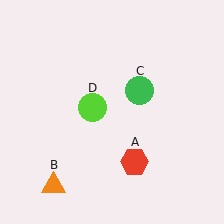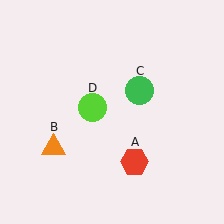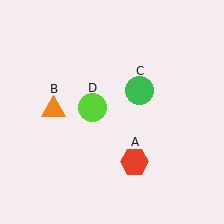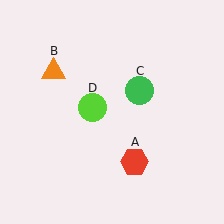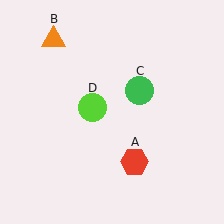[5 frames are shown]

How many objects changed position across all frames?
1 object changed position: orange triangle (object B).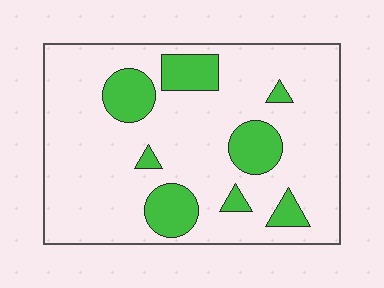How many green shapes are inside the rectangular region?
8.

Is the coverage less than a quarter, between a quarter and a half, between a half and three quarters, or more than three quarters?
Less than a quarter.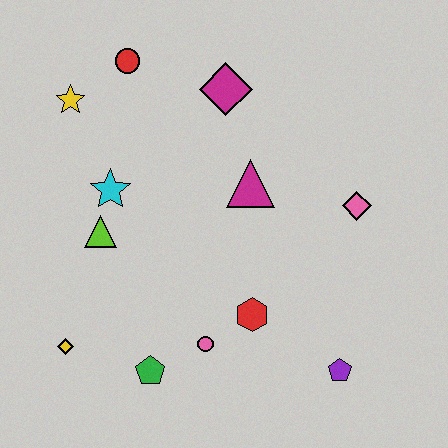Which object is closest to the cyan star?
The lime triangle is closest to the cyan star.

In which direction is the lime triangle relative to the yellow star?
The lime triangle is below the yellow star.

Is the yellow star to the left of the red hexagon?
Yes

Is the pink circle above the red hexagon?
No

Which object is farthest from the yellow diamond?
The pink diamond is farthest from the yellow diamond.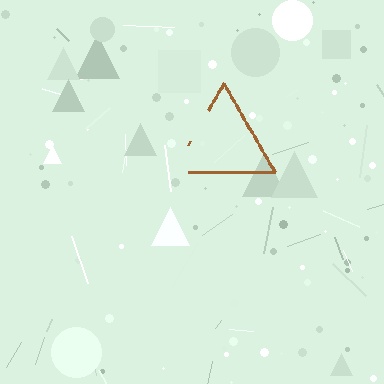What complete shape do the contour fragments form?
The contour fragments form a triangle.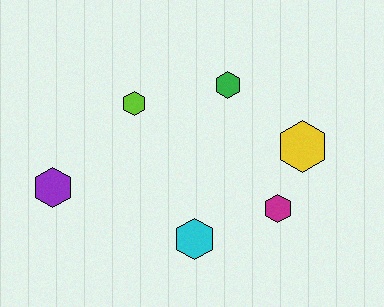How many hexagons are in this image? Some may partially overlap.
There are 6 hexagons.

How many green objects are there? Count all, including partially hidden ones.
There is 1 green object.